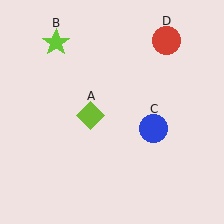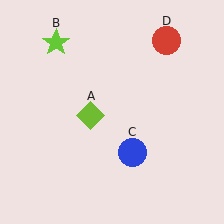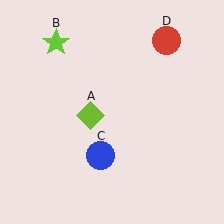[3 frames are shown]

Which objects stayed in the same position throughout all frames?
Lime diamond (object A) and lime star (object B) and red circle (object D) remained stationary.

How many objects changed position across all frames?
1 object changed position: blue circle (object C).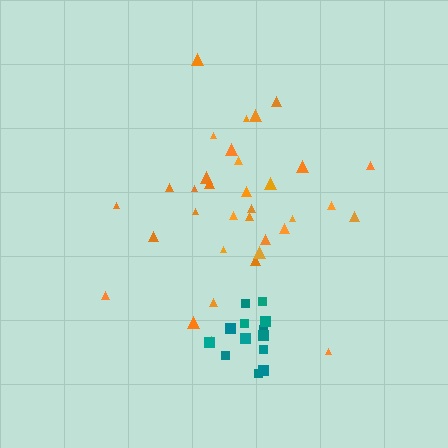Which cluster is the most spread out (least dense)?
Orange.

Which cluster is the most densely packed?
Teal.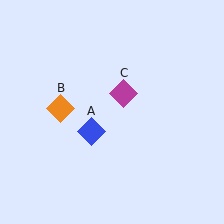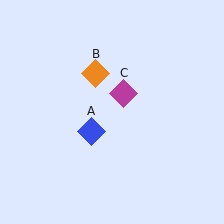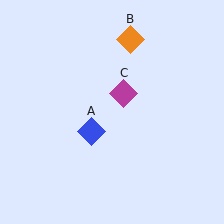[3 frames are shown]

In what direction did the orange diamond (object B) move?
The orange diamond (object B) moved up and to the right.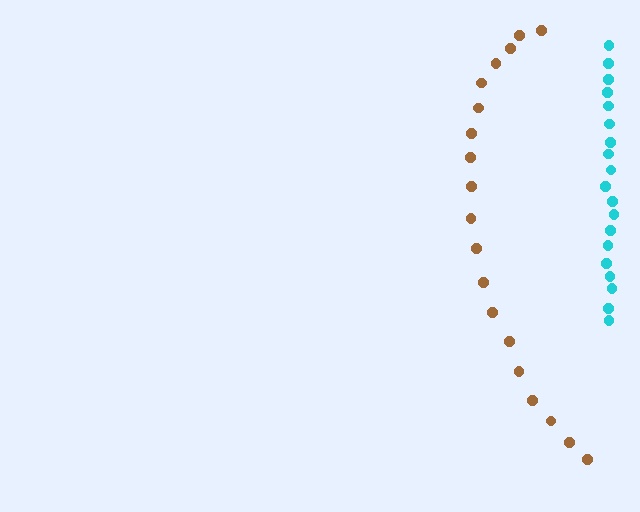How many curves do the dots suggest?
There are 2 distinct paths.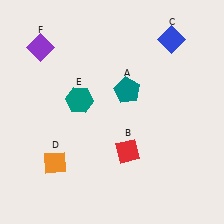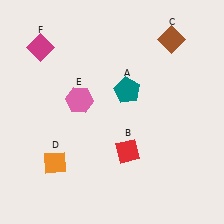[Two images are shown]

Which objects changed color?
C changed from blue to brown. E changed from teal to pink. F changed from purple to magenta.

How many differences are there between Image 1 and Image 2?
There are 3 differences between the two images.